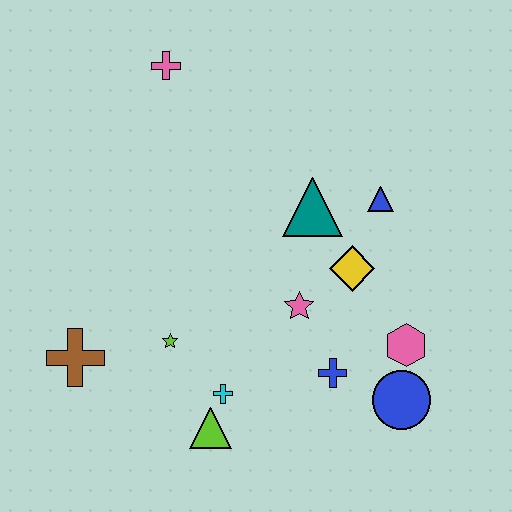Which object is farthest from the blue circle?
The pink cross is farthest from the blue circle.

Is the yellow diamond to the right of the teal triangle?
Yes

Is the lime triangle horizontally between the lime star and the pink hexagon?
Yes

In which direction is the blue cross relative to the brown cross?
The blue cross is to the right of the brown cross.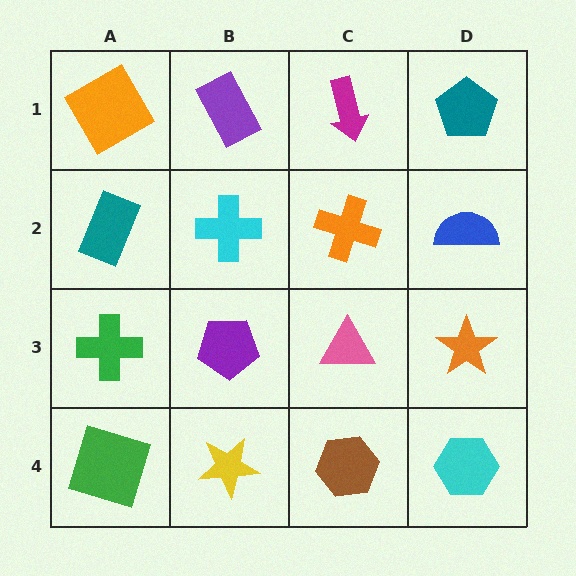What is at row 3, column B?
A purple pentagon.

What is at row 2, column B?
A cyan cross.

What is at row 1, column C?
A magenta arrow.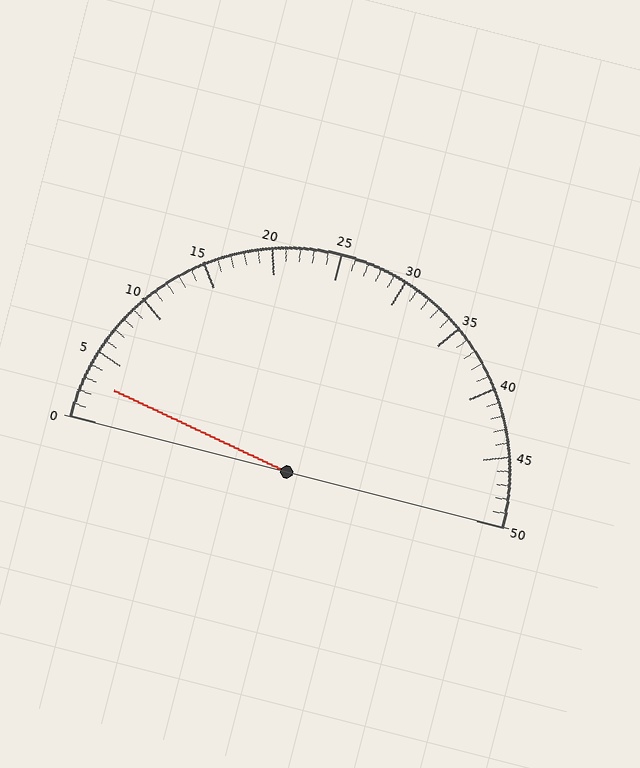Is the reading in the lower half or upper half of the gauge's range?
The reading is in the lower half of the range (0 to 50).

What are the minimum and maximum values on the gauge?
The gauge ranges from 0 to 50.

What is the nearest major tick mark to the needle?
The nearest major tick mark is 5.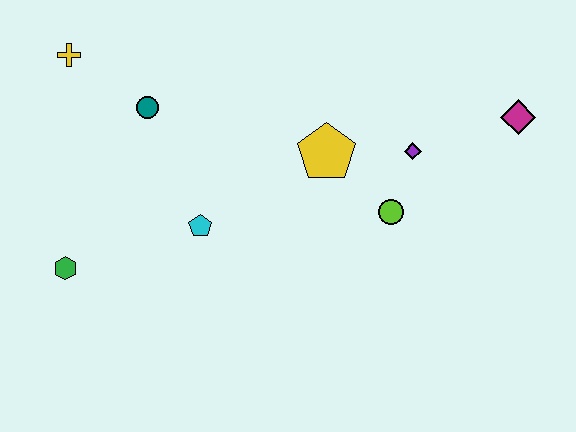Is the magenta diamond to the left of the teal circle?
No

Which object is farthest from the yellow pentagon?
The green hexagon is farthest from the yellow pentagon.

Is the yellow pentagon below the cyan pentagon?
No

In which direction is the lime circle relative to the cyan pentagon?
The lime circle is to the right of the cyan pentagon.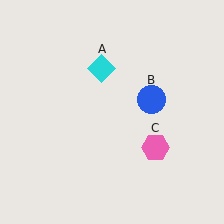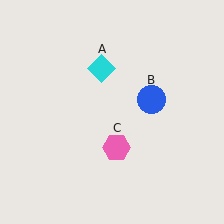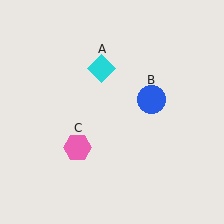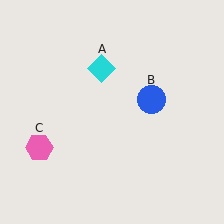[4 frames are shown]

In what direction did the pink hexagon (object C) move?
The pink hexagon (object C) moved left.